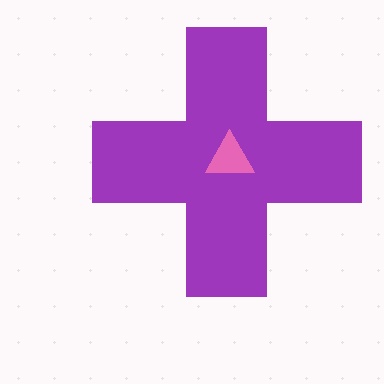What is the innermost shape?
The pink triangle.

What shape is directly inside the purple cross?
The pink triangle.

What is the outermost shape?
The purple cross.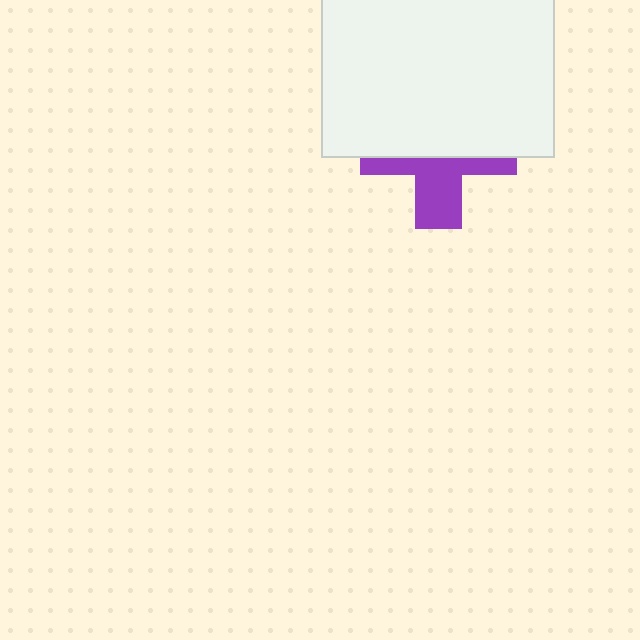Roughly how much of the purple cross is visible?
A small part of it is visible (roughly 42%).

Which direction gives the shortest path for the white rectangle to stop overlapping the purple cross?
Moving up gives the shortest separation.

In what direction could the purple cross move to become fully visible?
The purple cross could move down. That would shift it out from behind the white rectangle entirely.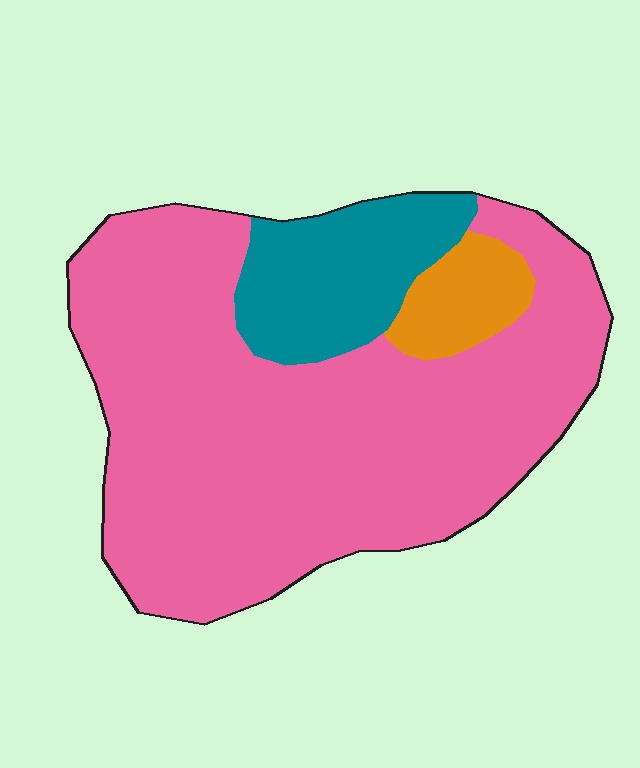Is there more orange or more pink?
Pink.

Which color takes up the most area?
Pink, at roughly 75%.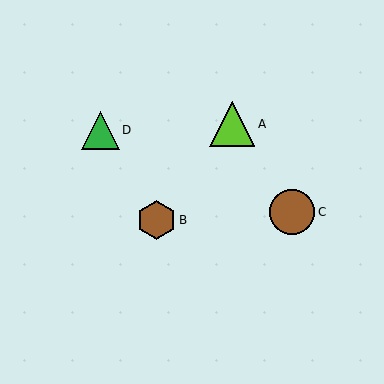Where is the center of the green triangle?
The center of the green triangle is at (100, 130).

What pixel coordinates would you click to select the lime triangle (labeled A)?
Click at (232, 124) to select the lime triangle A.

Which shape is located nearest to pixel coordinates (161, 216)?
The brown hexagon (labeled B) at (156, 220) is nearest to that location.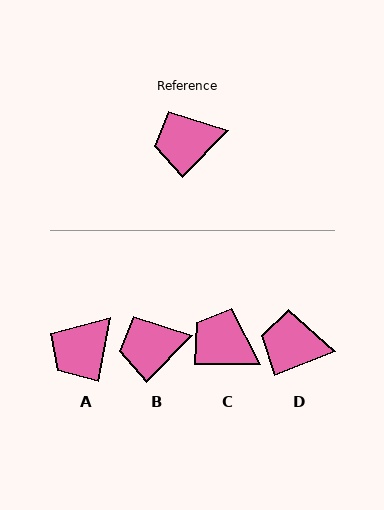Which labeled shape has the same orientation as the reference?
B.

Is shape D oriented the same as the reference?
No, it is off by about 24 degrees.